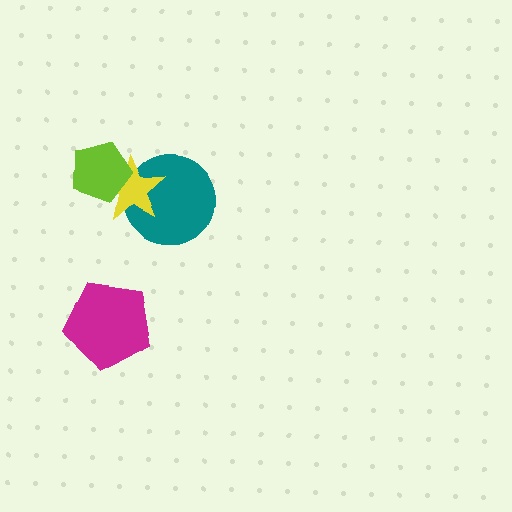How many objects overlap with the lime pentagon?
1 object overlaps with the lime pentagon.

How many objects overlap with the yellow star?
2 objects overlap with the yellow star.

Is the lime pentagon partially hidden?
No, no other shape covers it.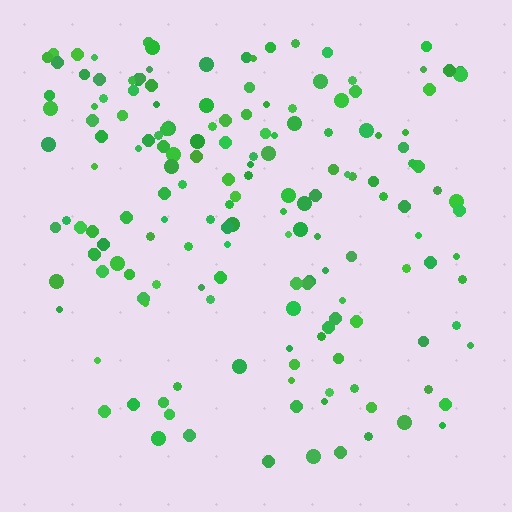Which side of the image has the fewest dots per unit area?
The bottom.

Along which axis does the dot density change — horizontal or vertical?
Vertical.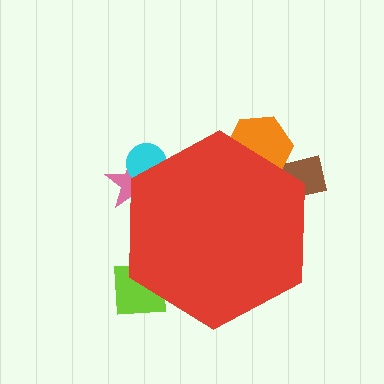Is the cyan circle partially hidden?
Yes, the cyan circle is partially hidden behind the red hexagon.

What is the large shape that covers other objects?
A red hexagon.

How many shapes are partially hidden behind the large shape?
5 shapes are partially hidden.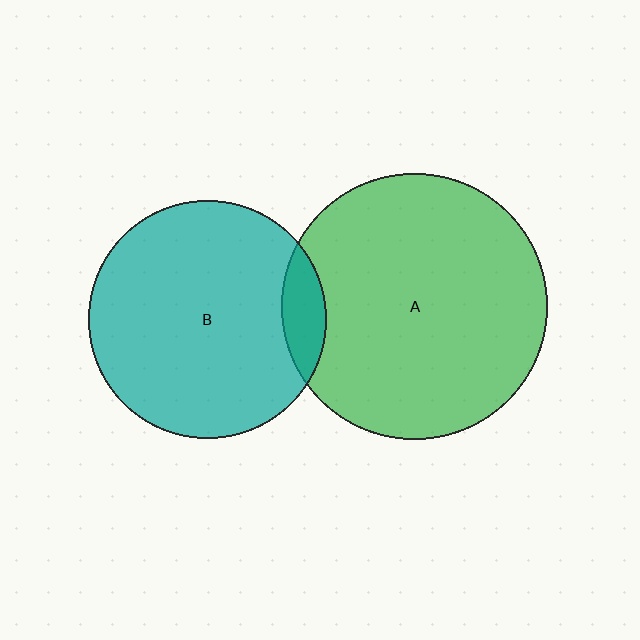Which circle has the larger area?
Circle A (green).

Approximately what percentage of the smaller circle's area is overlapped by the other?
Approximately 10%.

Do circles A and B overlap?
Yes.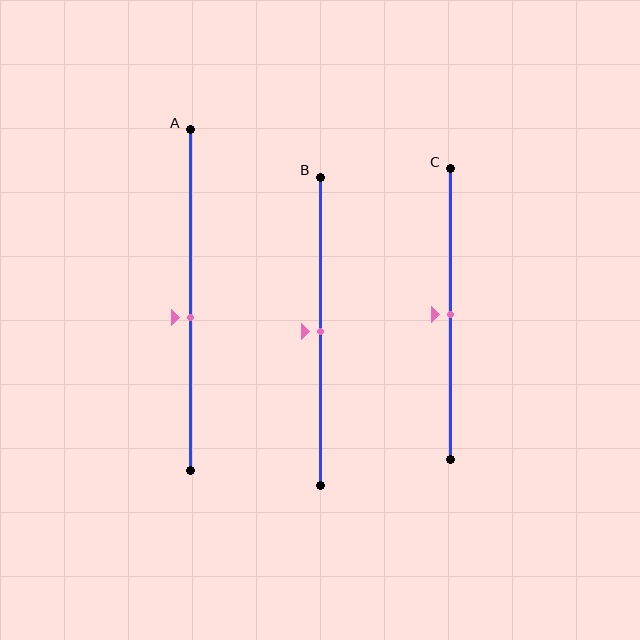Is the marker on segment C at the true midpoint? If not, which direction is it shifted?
Yes, the marker on segment C is at the true midpoint.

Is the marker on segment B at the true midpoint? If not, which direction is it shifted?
Yes, the marker on segment B is at the true midpoint.